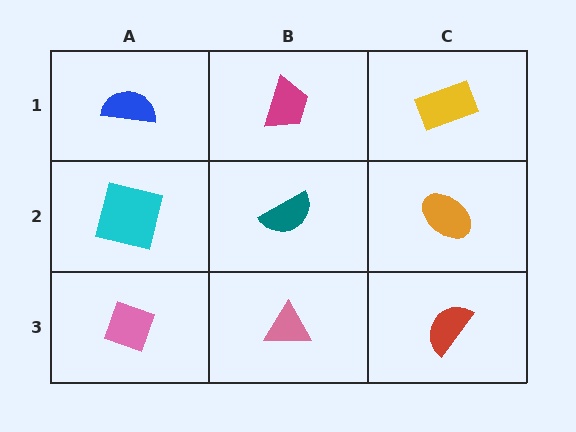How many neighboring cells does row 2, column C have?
3.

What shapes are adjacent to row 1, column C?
An orange ellipse (row 2, column C), a magenta trapezoid (row 1, column B).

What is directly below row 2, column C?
A red semicircle.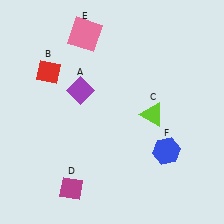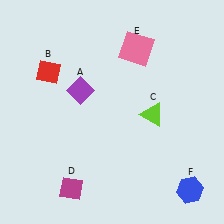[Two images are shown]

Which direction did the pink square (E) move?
The pink square (E) moved right.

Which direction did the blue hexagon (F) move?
The blue hexagon (F) moved down.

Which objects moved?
The objects that moved are: the pink square (E), the blue hexagon (F).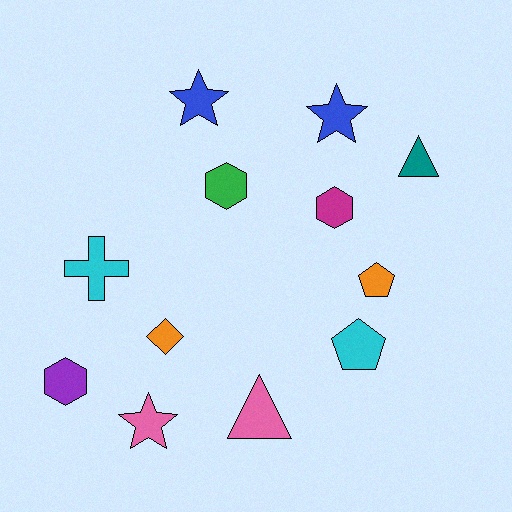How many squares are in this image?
There are no squares.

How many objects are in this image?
There are 12 objects.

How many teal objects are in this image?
There is 1 teal object.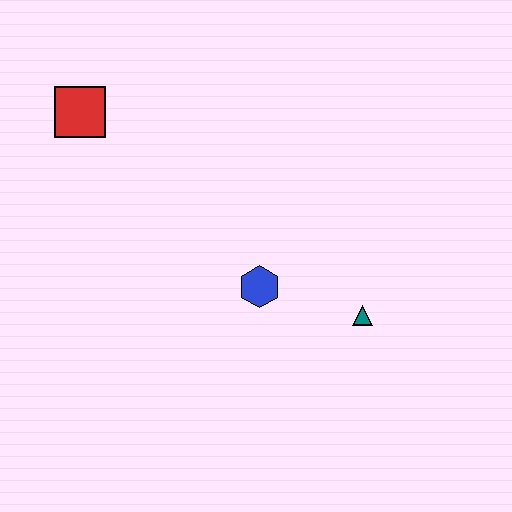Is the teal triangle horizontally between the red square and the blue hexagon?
No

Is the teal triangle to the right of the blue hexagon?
Yes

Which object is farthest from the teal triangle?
The red square is farthest from the teal triangle.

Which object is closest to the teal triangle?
The blue hexagon is closest to the teal triangle.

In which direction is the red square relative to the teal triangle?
The red square is to the left of the teal triangle.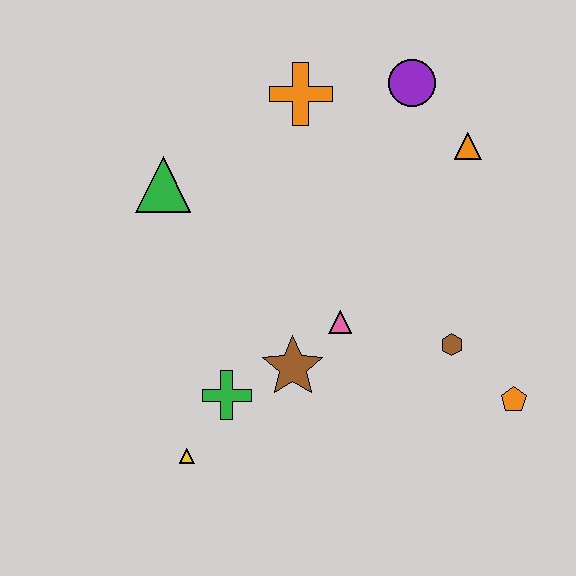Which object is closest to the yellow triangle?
The green cross is closest to the yellow triangle.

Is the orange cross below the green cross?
No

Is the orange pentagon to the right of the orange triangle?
Yes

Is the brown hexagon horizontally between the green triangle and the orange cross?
No